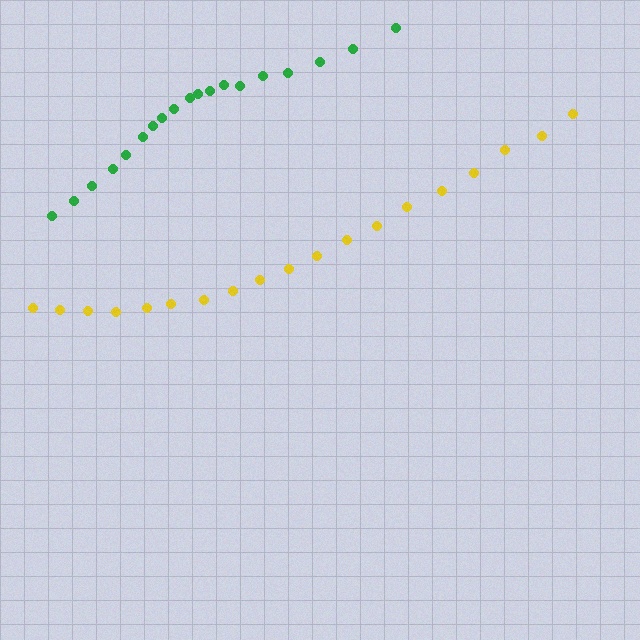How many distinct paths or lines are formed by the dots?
There are 2 distinct paths.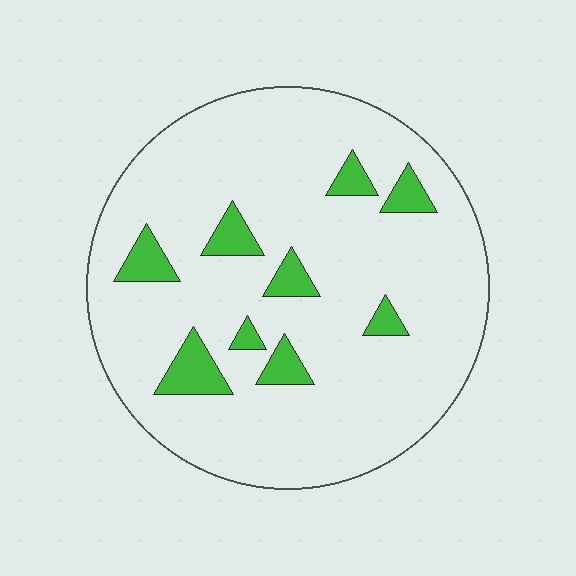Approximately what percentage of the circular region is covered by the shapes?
Approximately 10%.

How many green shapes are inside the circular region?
9.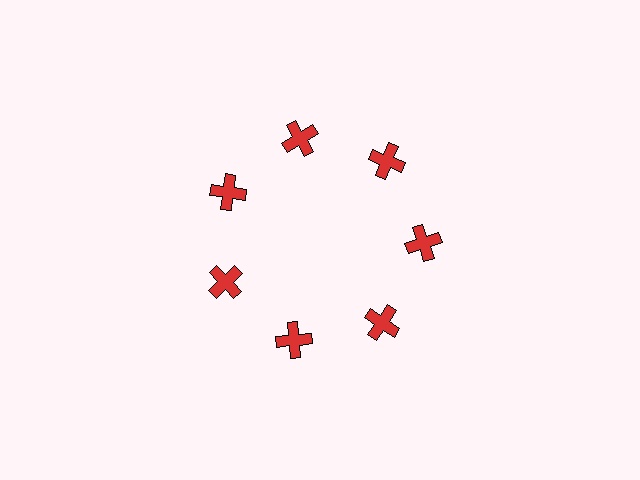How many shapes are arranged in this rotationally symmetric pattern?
There are 7 shapes, arranged in 7 groups of 1.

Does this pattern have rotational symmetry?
Yes, this pattern has 7-fold rotational symmetry. It looks the same after rotating 51 degrees around the center.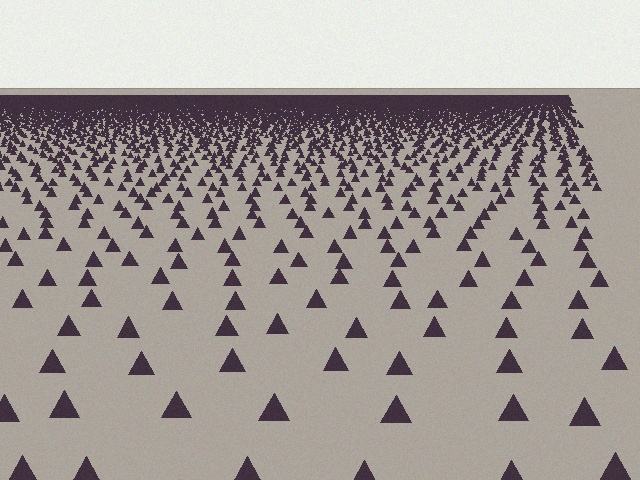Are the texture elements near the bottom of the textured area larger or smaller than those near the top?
Larger. Near the bottom, elements are closer to the viewer and appear at a bigger on-screen size.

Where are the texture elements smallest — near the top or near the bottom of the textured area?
Near the top.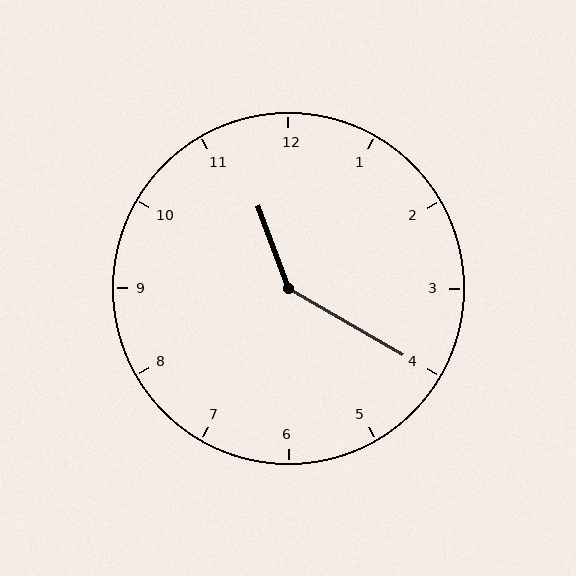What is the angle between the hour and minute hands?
Approximately 140 degrees.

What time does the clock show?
11:20.